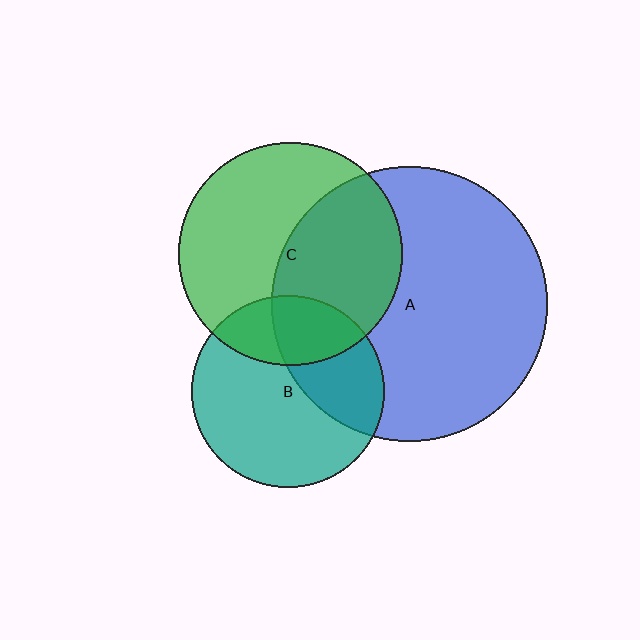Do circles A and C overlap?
Yes.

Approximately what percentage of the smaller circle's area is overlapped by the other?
Approximately 45%.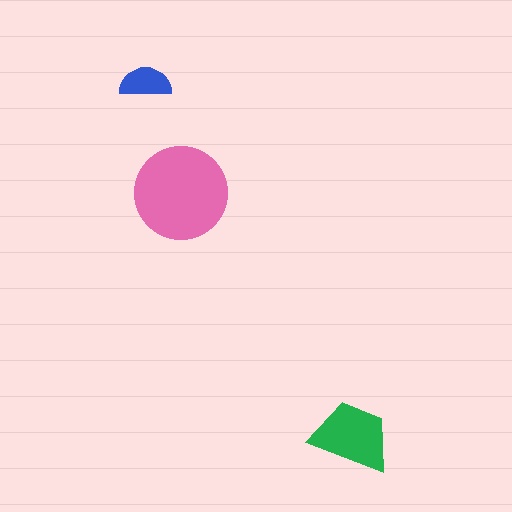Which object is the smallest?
The blue semicircle.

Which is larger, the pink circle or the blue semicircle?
The pink circle.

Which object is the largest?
The pink circle.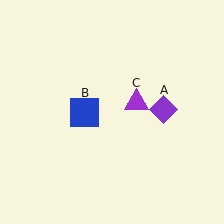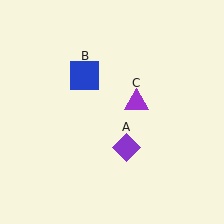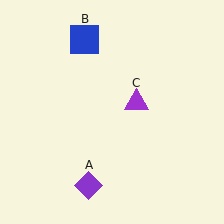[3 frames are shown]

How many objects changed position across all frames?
2 objects changed position: purple diamond (object A), blue square (object B).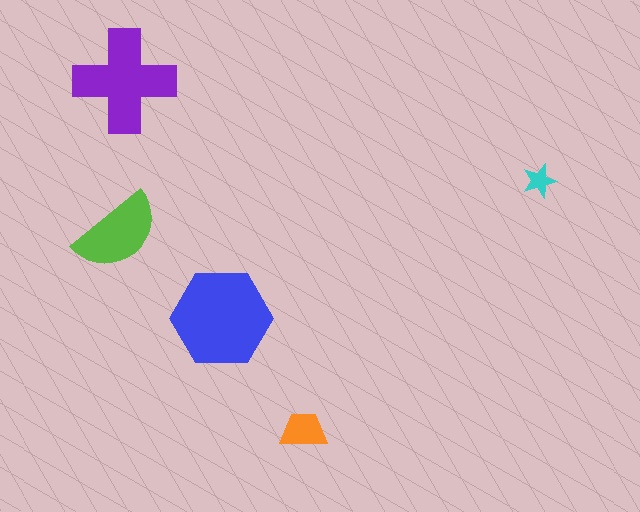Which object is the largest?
The blue hexagon.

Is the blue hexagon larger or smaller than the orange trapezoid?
Larger.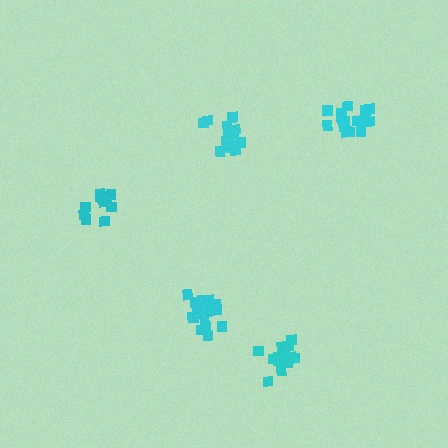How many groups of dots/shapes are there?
There are 5 groups.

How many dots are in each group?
Group 1: 13 dots, Group 2: 15 dots, Group 3: 19 dots, Group 4: 18 dots, Group 5: 15 dots (80 total).